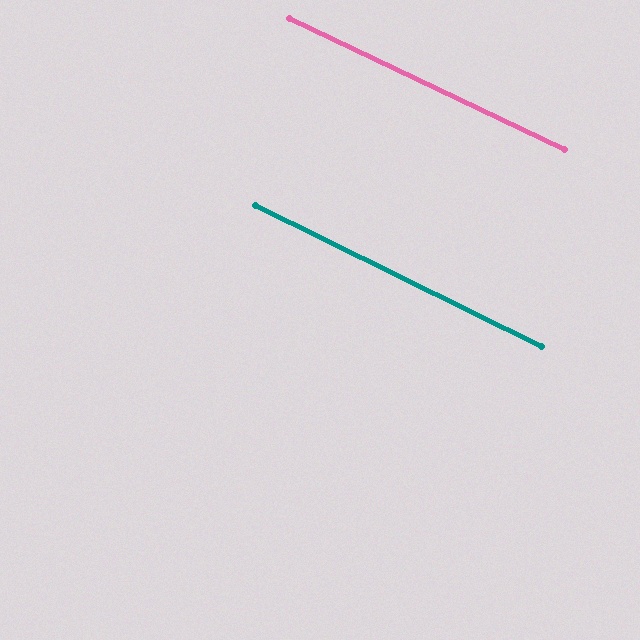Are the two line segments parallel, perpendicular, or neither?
Parallel — their directions differ by only 0.8°.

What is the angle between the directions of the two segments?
Approximately 1 degree.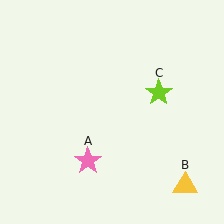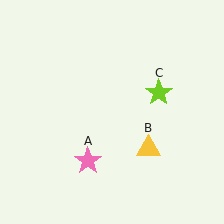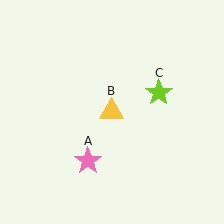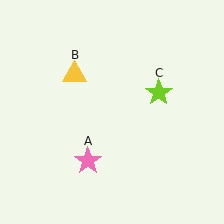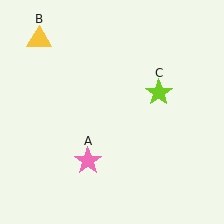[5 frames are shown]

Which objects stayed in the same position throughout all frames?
Pink star (object A) and lime star (object C) remained stationary.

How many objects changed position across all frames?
1 object changed position: yellow triangle (object B).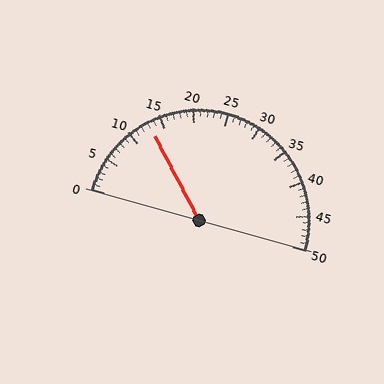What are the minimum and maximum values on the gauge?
The gauge ranges from 0 to 50.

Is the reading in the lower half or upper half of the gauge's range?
The reading is in the lower half of the range (0 to 50).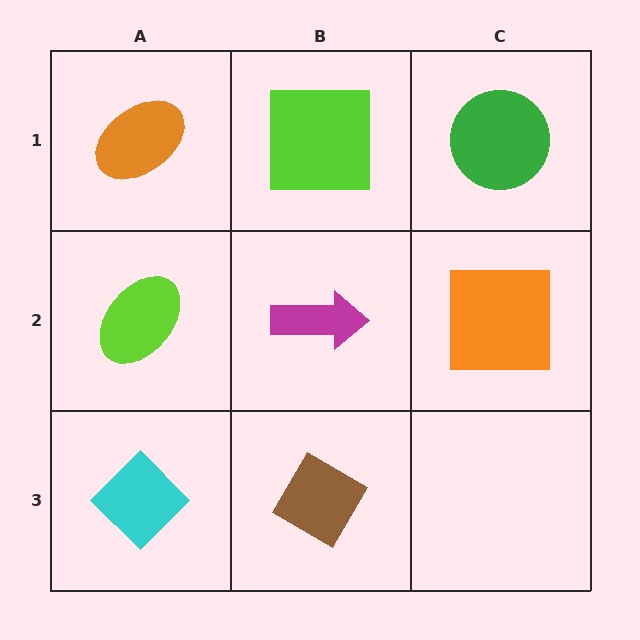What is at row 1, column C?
A green circle.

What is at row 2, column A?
A lime ellipse.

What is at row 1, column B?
A lime square.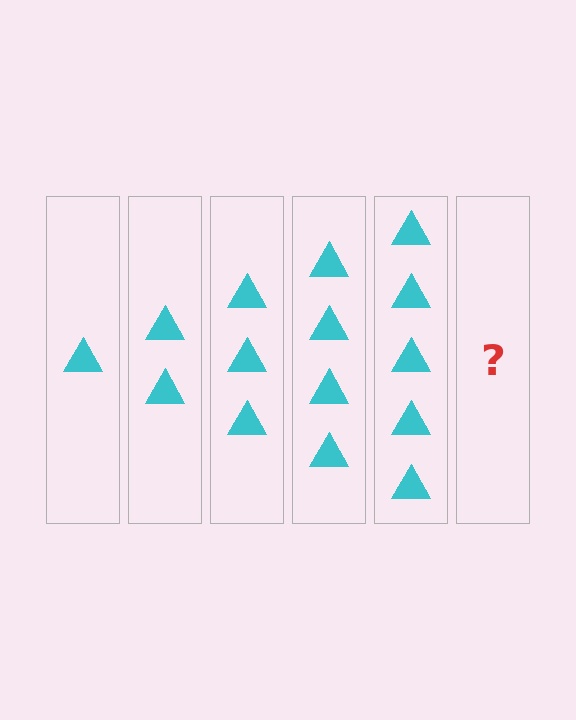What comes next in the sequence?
The next element should be 6 triangles.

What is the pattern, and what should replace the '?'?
The pattern is that each step adds one more triangle. The '?' should be 6 triangles.